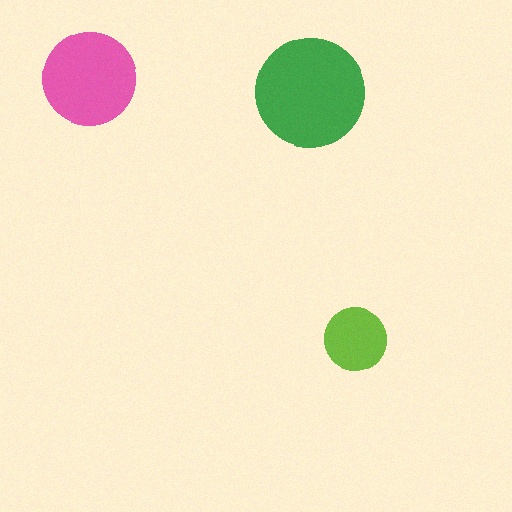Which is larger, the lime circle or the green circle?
The green one.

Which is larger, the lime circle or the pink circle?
The pink one.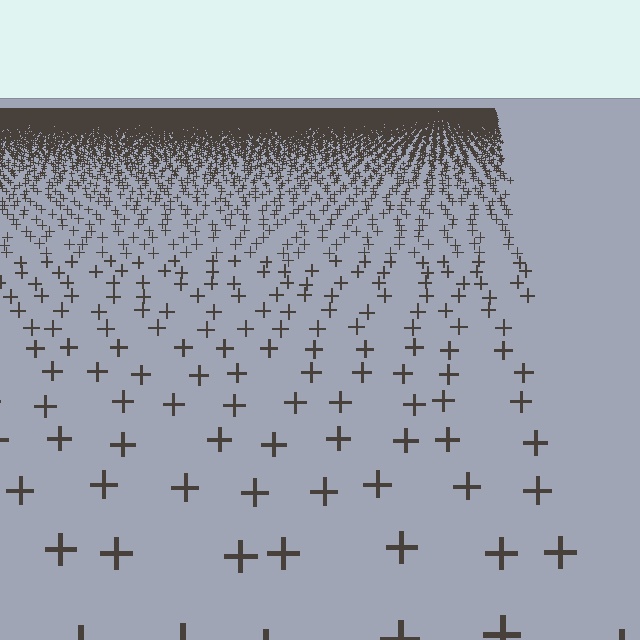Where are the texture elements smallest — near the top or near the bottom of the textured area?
Near the top.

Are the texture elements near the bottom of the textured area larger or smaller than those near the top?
Larger. Near the bottom, elements are closer to the viewer and appear at a bigger on-screen size.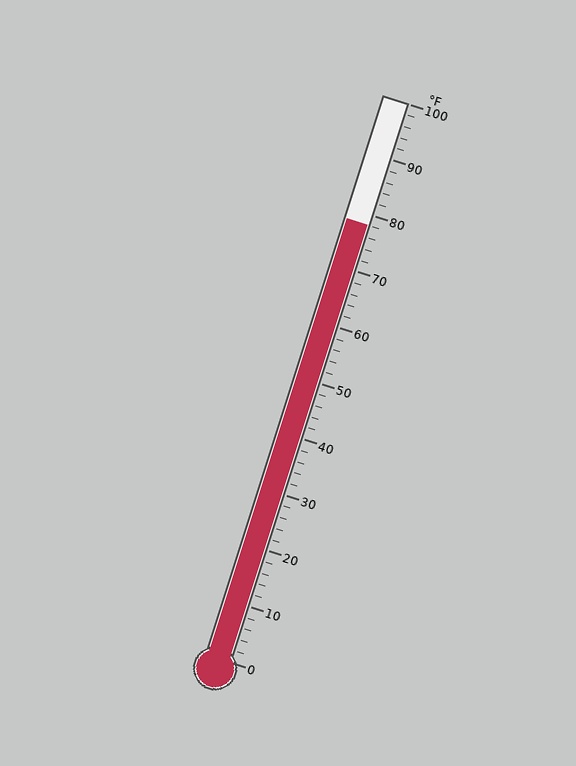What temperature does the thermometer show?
The thermometer shows approximately 78°F.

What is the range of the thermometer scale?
The thermometer scale ranges from 0°F to 100°F.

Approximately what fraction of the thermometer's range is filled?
The thermometer is filled to approximately 80% of its range.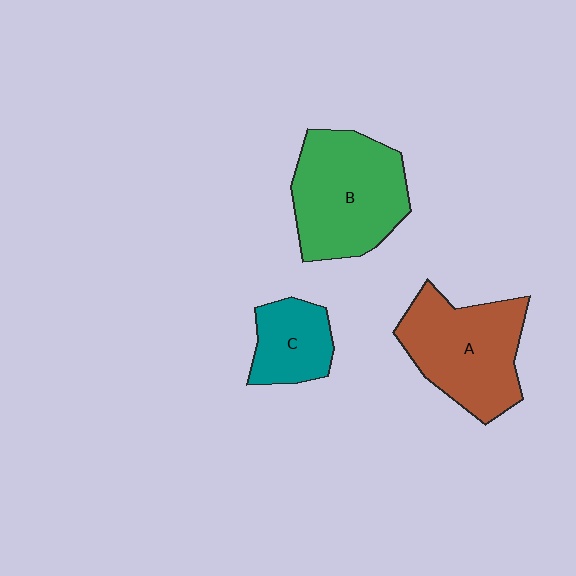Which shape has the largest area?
Shape B (green).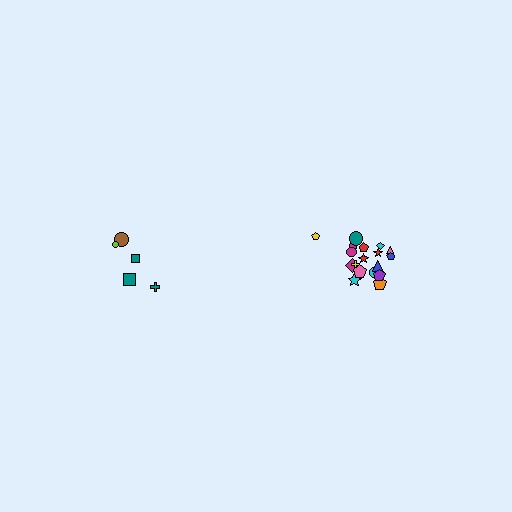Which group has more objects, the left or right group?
The right group.